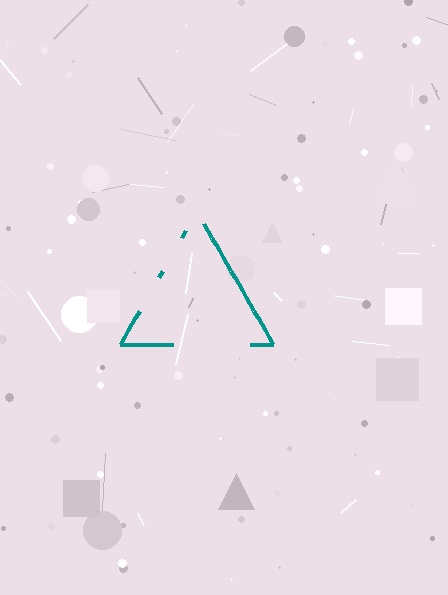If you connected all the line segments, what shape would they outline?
They would outline a triangle.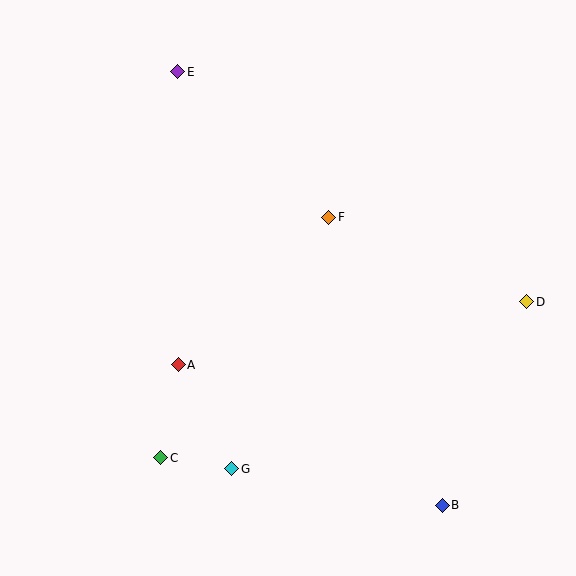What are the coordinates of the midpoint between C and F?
The midpoint between C and F is at (245, 337).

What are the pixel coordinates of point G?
Point G is at (232, 469).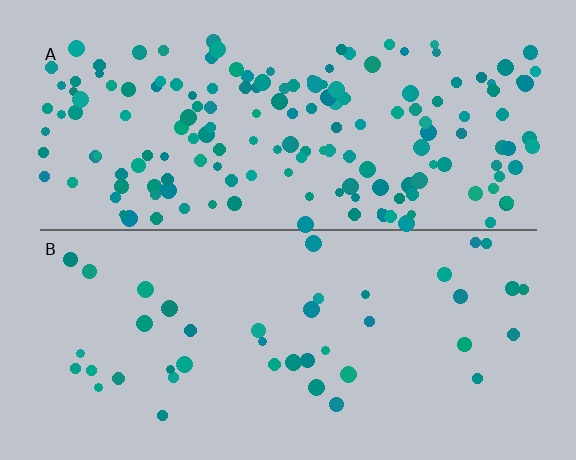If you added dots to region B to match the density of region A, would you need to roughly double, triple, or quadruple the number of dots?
Approximately quadruple.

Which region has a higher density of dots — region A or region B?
A (the top).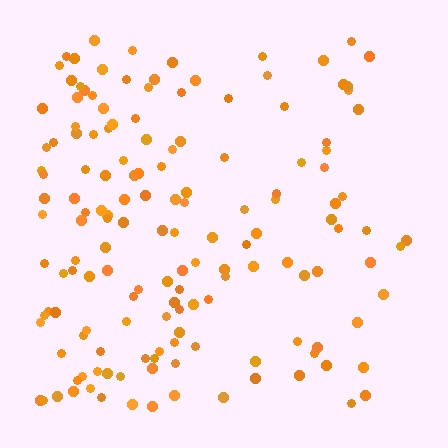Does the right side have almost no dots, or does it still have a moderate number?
Still a moderate number, just noticeably fewer than the left.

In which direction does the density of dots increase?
From right to left, with the left side densest.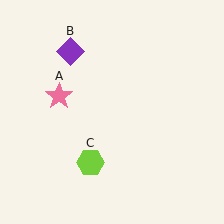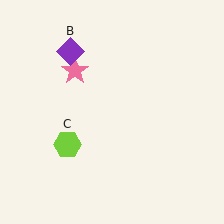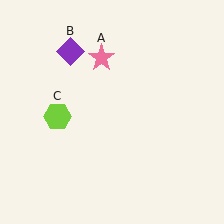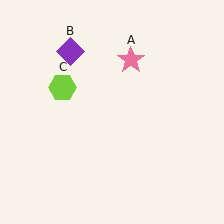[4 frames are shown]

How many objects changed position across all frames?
2 objects changed position: pink star (object A), lime hexagon (object C).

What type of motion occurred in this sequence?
The pink star (object A), lime hexagon (object C) rotated clockwise around the center of the scene.